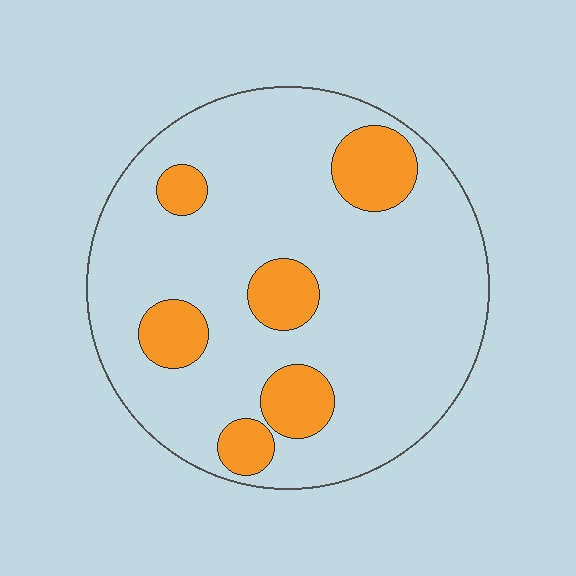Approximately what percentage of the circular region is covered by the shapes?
Approximately 20%.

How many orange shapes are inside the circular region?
6.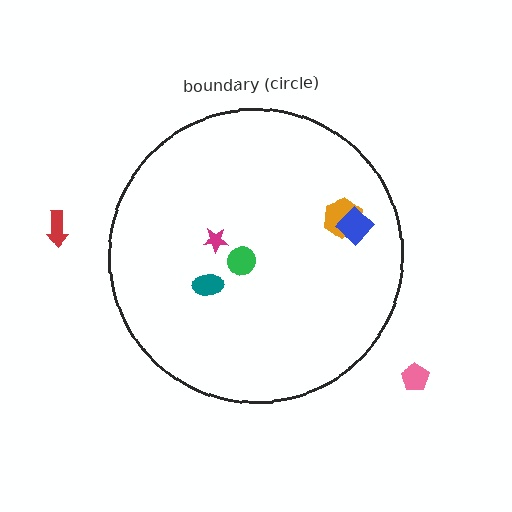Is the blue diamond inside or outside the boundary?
Inside.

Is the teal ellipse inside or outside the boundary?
Inside.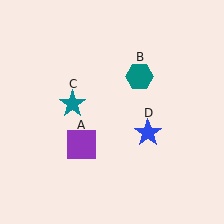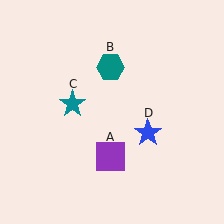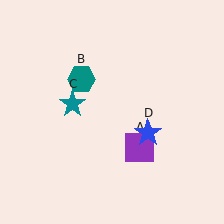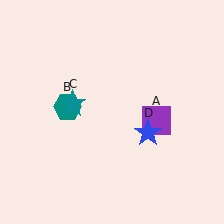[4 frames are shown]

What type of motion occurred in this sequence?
The purple square (object A), teal hexagon (object B) rotated counterclockwise around the center of the scene.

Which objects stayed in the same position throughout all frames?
Teal star (object C) and blue star (object D) remained stationary.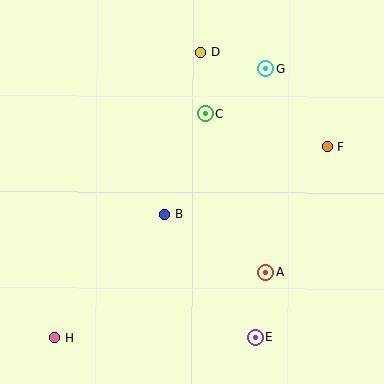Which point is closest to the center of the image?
Point B at (165, 214) is closest to the center.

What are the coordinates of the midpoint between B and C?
The midpoint between B and C is at (185, 164).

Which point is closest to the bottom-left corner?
Point H is closest to the bottom-left corner.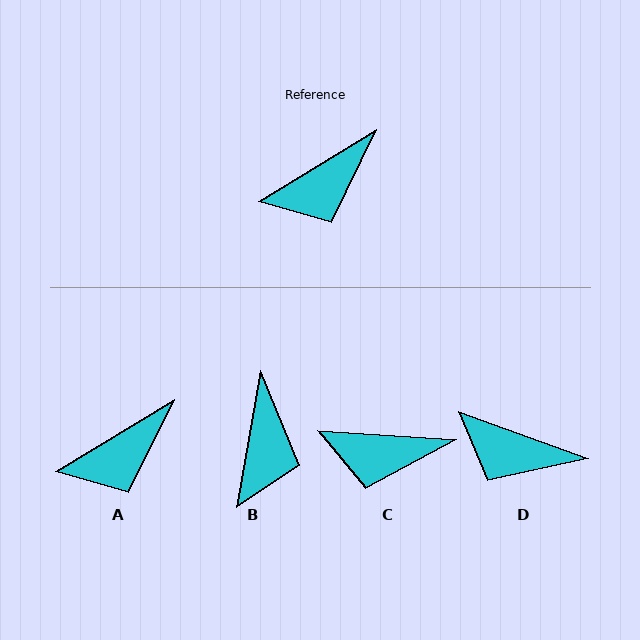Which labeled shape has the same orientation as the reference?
A.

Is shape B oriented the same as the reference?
No, it is off by about 49 degrees.